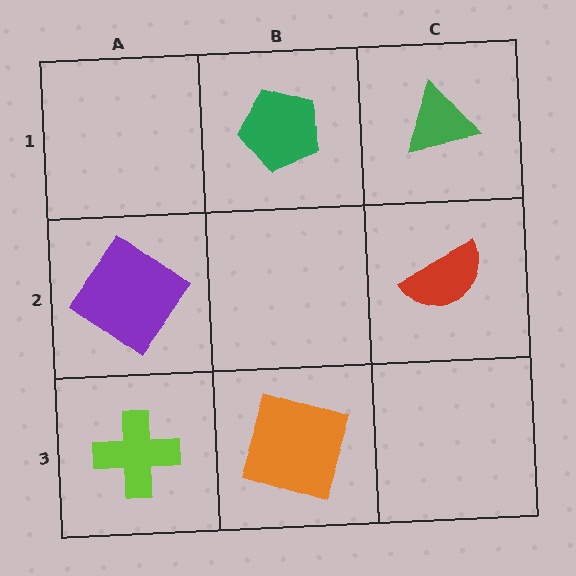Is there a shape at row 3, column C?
No, that cell is empty.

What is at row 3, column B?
An orange square.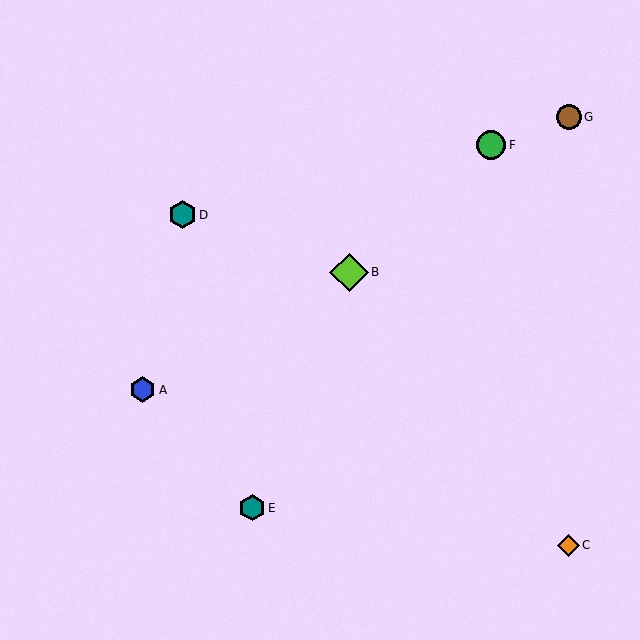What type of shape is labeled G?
Shape G is a brown circle.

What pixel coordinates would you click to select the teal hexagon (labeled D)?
Click at (182, 215) to select the teal hexagon D.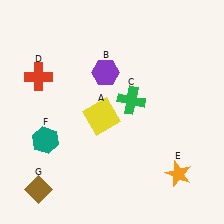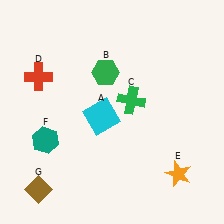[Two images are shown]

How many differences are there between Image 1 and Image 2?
There are 2 differences between the two images.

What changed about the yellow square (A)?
In Image 1, A is yellow. In Image 2, it changed to cyan.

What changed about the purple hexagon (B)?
In Image 1, B is purple. In Image 2, it changed to green.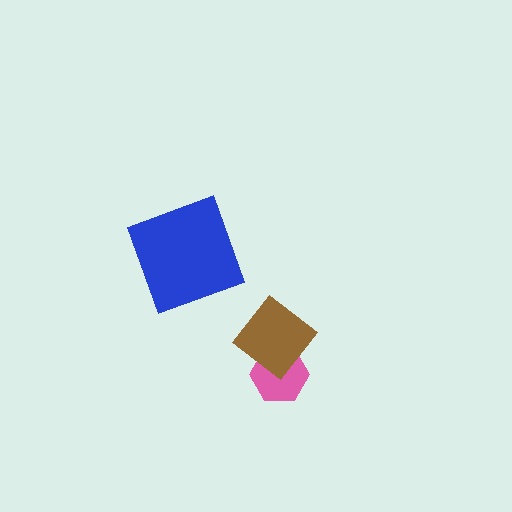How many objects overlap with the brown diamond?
1 object overlaps with the brown diamond.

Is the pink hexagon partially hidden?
Yes, it is partially covered by another shape.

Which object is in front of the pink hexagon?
The brown diamond is in front of the pink hexagon.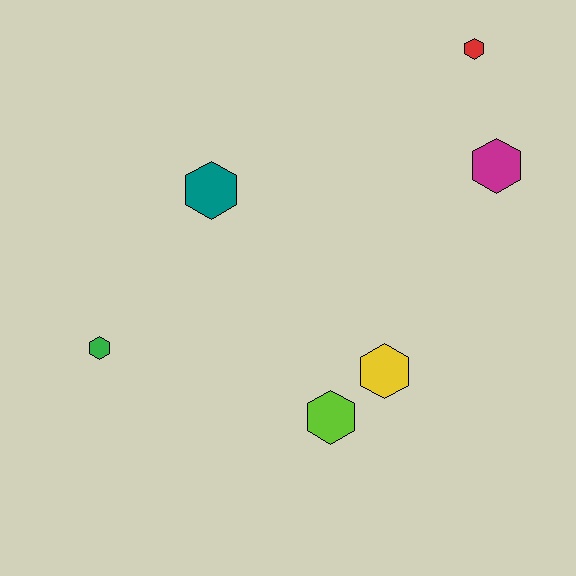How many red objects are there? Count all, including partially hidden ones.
There is 1 red object.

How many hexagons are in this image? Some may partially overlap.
There are 6 hexagons.